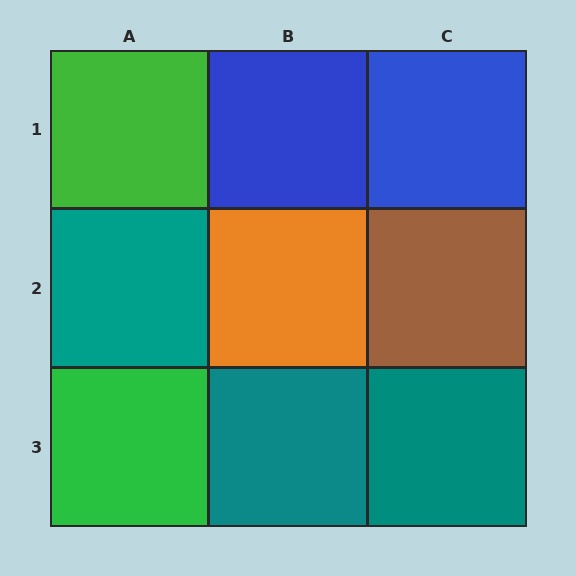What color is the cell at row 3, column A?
Green.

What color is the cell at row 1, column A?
Green.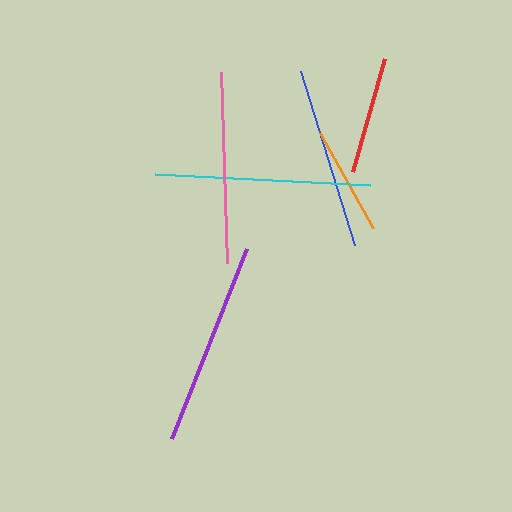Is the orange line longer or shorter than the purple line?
The purple line is longer than the orange line.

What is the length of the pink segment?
The pink segment is approximately 190 pixels long.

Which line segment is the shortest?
The orange line is the shortest at approximately 109 pixels.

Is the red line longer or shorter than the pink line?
The pink line is longer than the red line.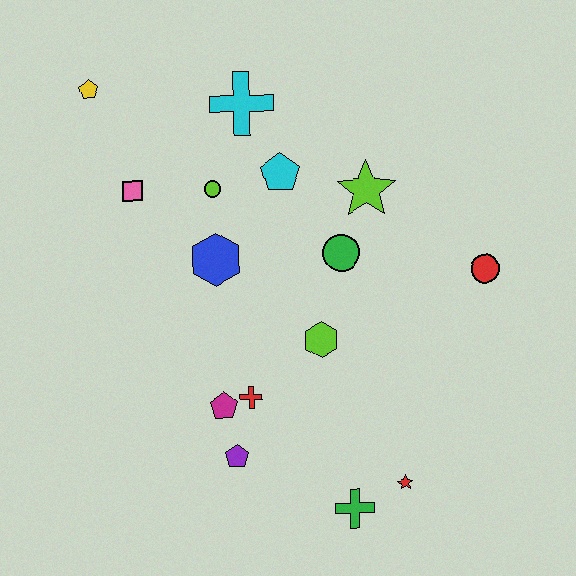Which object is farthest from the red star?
The yellow pentagon is farthest from the red star.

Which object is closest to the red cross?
The magenta pentagon is closest to the red cross.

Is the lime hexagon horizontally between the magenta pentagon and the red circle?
Yes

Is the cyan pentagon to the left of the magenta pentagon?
No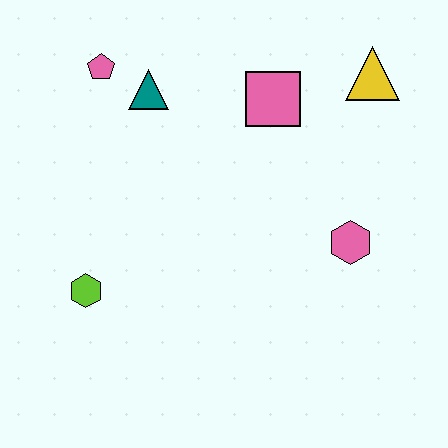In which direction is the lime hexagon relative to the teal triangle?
The lime hexagon is below the teal triangle.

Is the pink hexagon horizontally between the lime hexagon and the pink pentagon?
No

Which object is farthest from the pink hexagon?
The pink pentagon is farthest from the pink hexagon.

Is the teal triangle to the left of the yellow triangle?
Yes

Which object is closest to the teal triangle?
The pink pentagon is closest to the teal triangle.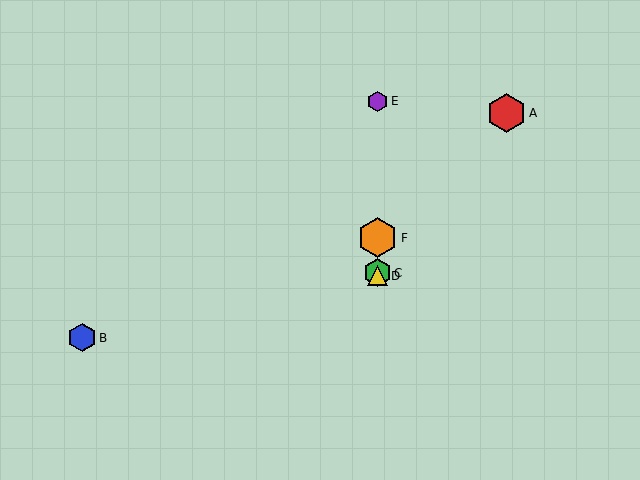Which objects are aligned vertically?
Objects C, D, E, F are aligned vertically.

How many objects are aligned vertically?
4 objects (C, D, E, F) are aligned vertically.